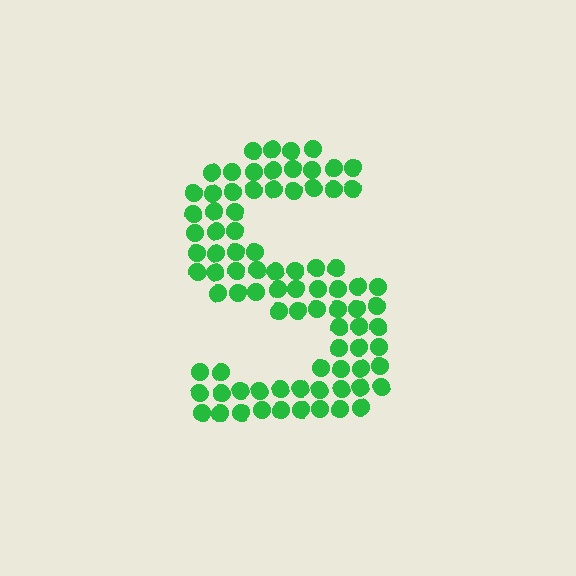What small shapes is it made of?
It is made of small circles.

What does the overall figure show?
The overall figure shows the letter S.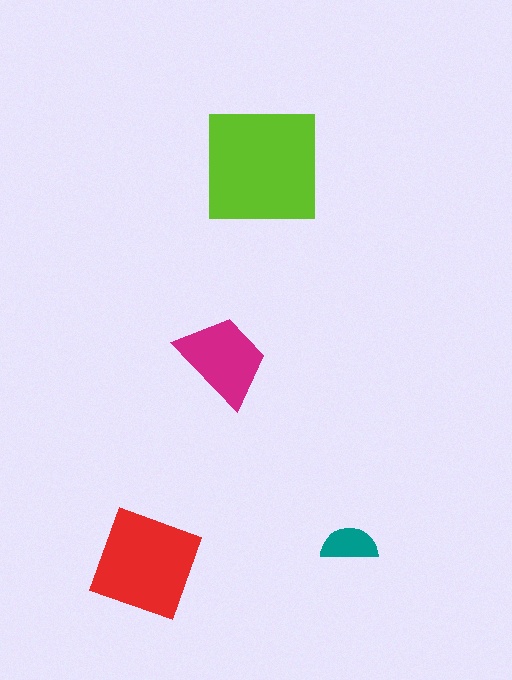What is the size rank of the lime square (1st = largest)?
1st.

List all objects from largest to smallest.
The lime square, the red diamond, the magenta trapezoid, the teal semicircle.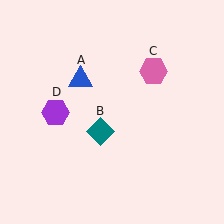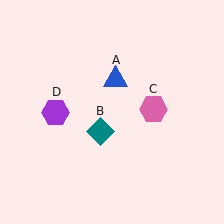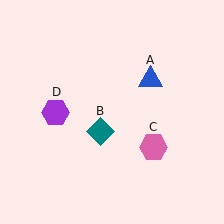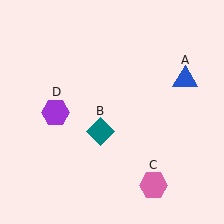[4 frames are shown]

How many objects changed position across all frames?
2 objects changed position: blue triangle (object A), pink hexagon (object C).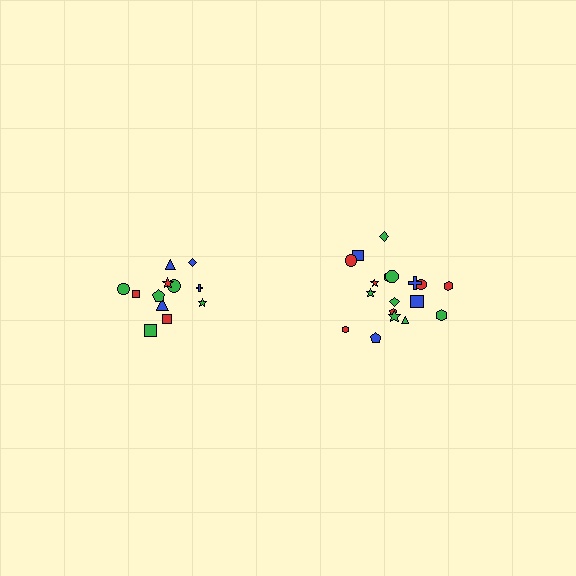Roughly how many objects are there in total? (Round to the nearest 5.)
Roughly 30 objects in total.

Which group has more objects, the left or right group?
The right group.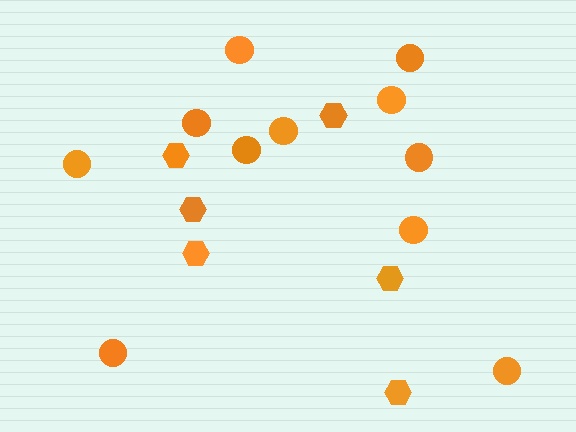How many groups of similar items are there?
There are 2 groups: one group of hexagons (6) and one group of circles (11).